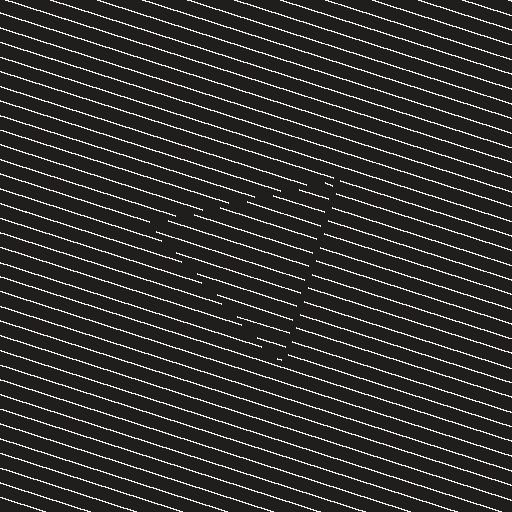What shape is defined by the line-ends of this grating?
An illusory triangle. The interior of the shape contains the same grating, shifted by half a period — the contour is defined by the phase discontinuity where line-ends from the inner and outer gratings abut.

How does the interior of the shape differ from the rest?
The interior of the shape contains the same grating, shifted by half a period — the contour is defined by the phase discontinuity where line-ends from the inner and outer gratings abut.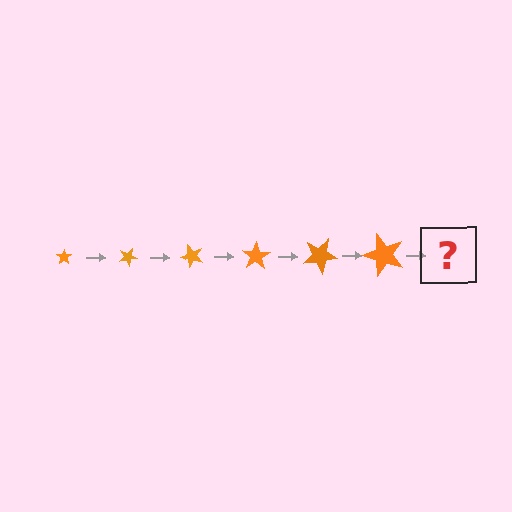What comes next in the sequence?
The next element should be a star, larger than the previous one and rotated 150 degrees from the start.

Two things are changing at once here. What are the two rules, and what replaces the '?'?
The two rules are that the star grows larger each step and it rotates 25 degrees each step. The '?' should be a star, larger than the previous one and rotated 150 degrees from the start.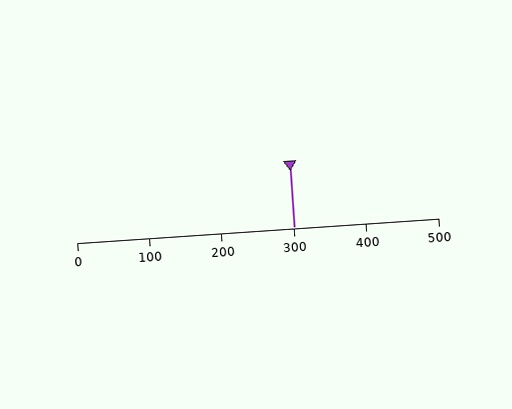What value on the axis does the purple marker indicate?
The marker indicates approximately 300.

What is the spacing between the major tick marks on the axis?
The major ticks are spaced 100 apart.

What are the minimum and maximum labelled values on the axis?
The axis runs from 0 to 500.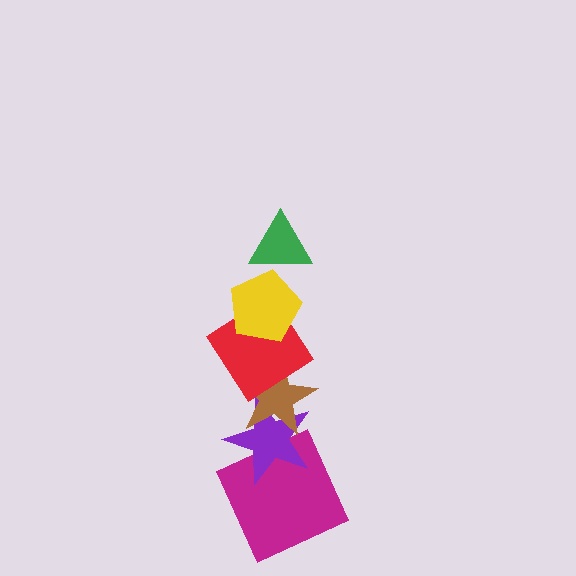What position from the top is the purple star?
The purple star is 5th from the top.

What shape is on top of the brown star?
The red diamond is on top of the brown star.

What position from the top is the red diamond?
The red diamond is 3rd from the top.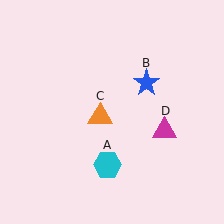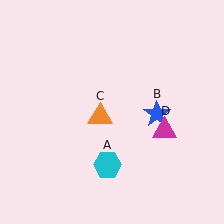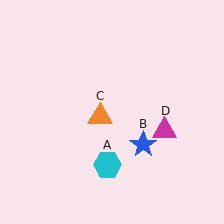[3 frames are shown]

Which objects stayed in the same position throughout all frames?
Cyan hexagon (object A) and orange triangle (object C) and magenta triangle (object D) remained stationary.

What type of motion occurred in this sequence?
The blue star (object B) rotated clockwise around the center of the scene.